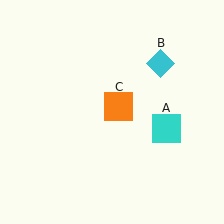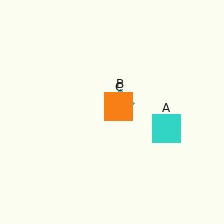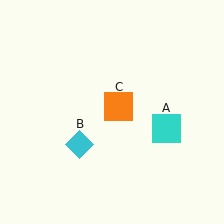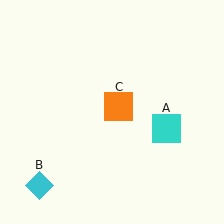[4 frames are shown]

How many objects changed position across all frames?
1 object changed position: cyan diamond (object B).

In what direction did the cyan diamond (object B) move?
The cyan diamond (object B) moved down and to the left.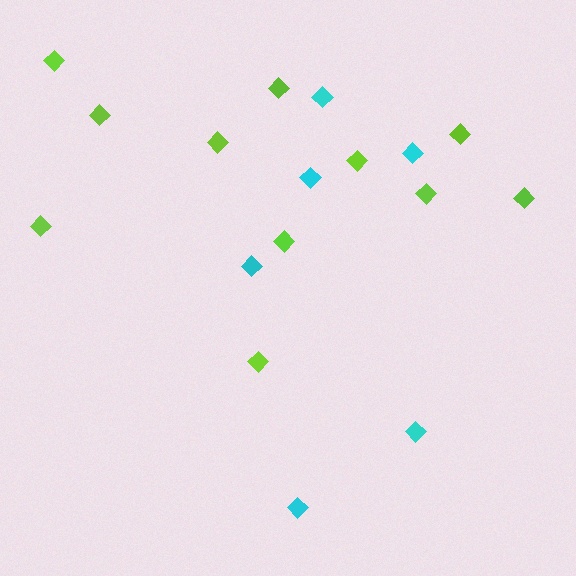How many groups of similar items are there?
There are 2 groups: one group of cyan diamonds (6) and one group of lime diamonds (11).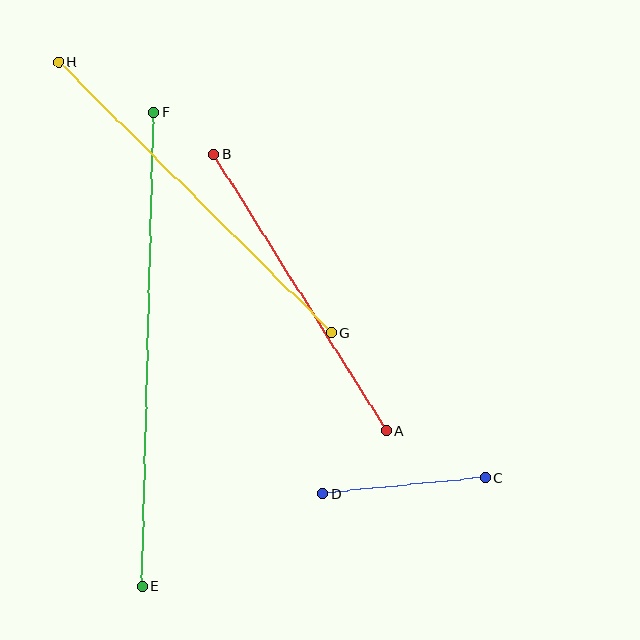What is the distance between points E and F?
The distance is approximately 474 pixels.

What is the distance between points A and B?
The distance is approximately 326 pixels.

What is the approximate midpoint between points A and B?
The midpoint is at approximately (300, 293) pixels.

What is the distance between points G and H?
The distance is approximately 384 pixels.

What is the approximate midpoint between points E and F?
The midpoint is at approximately (148, 349) pixels.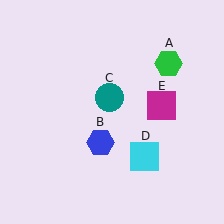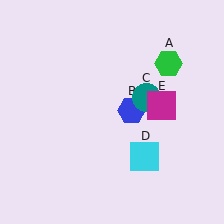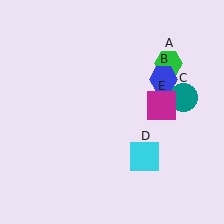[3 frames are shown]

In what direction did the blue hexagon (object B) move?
The blue hexagon (object B) moved up and to the right.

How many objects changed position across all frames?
2 objects changed position: blue hexagon (object B), teal circle (object C).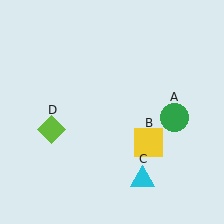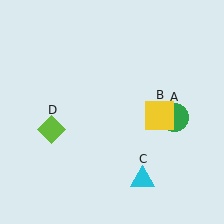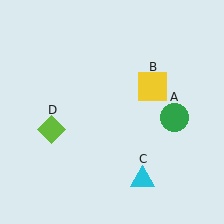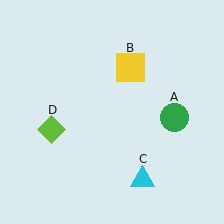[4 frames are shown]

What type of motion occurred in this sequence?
The yellow square (object B) rotated counterclockwise around the center of the scene.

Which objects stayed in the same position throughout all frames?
Green circle (object A) and cyan triangle (object C) and lime diamond (object D) remained stationary.